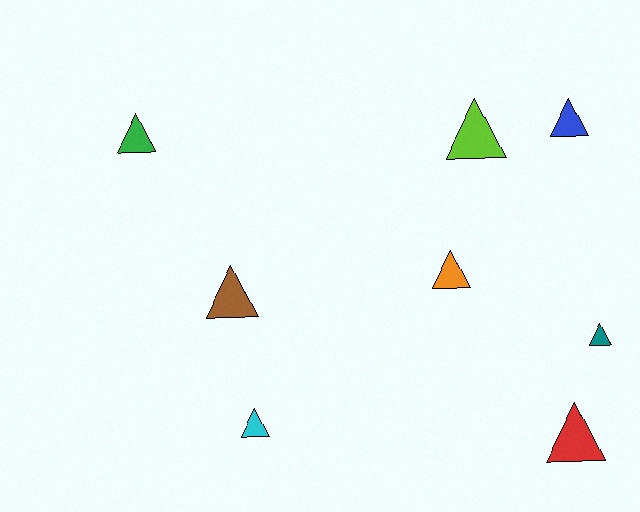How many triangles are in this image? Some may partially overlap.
There are 8 triangles.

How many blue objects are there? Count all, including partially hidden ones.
There is 1 blue object.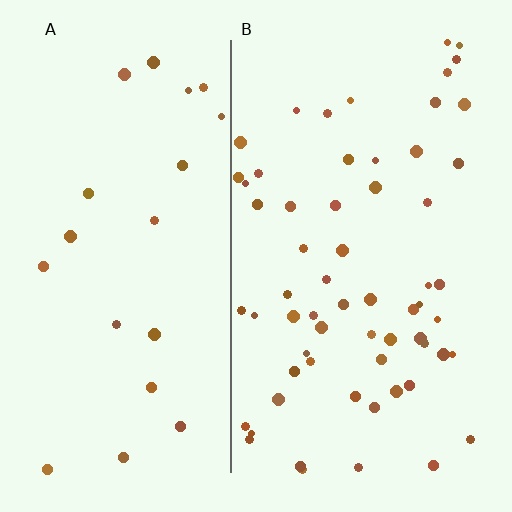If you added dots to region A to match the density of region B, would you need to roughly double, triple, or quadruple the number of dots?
Approximately triple.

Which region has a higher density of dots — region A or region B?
B (the right).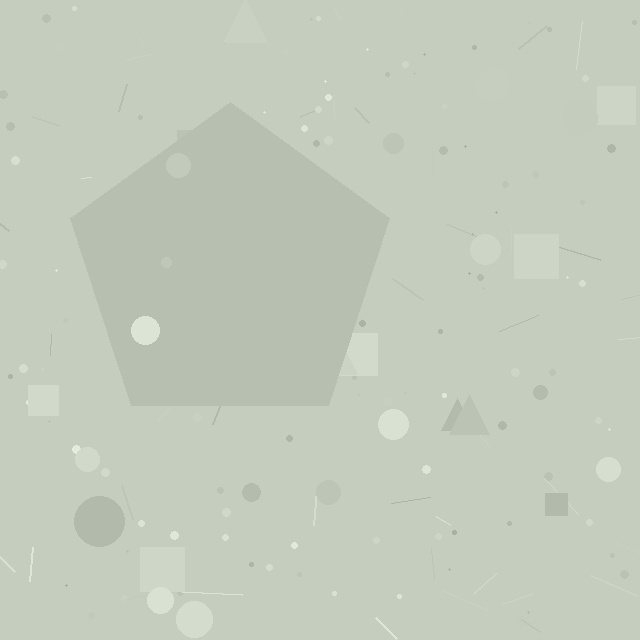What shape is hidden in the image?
A pentagon is hidden in the image.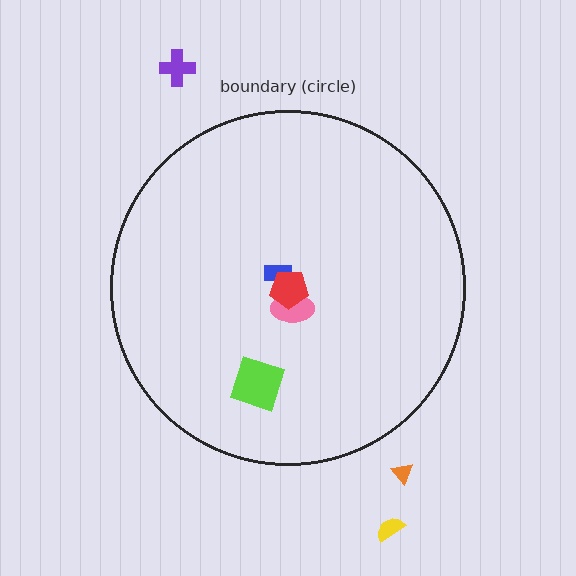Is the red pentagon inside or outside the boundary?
Inside.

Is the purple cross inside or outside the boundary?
Outside.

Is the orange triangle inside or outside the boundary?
Outside.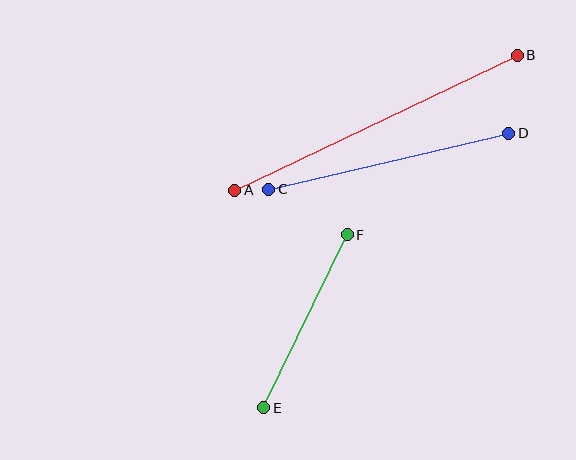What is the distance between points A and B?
The distance is approximately 313 pixels.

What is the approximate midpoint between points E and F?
The midpoint is at approximately (306, 321) pixels.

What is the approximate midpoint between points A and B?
The midpoint is at approximately (376, 123) pixels.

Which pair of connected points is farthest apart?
Points A and B are farthest apart.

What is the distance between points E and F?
The distance is approximately 192 pixels.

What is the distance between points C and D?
The distance is approximately 247 pixels.